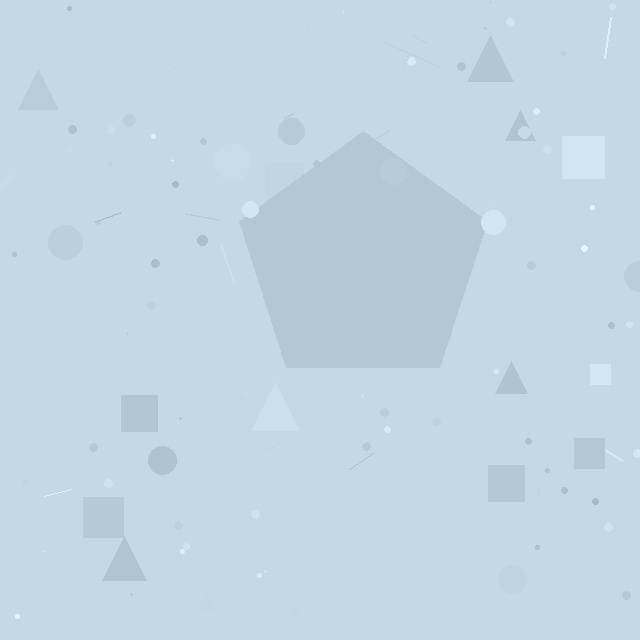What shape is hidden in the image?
A pentagon is hidden in the image.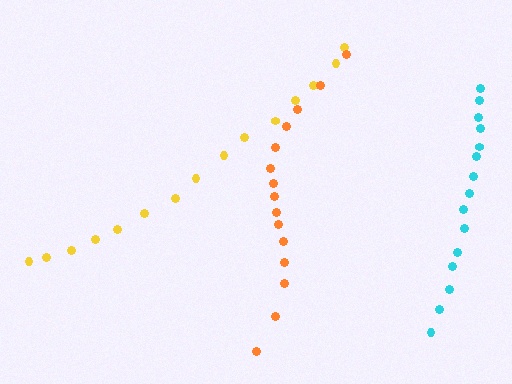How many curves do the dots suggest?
There are 3 distinct paths.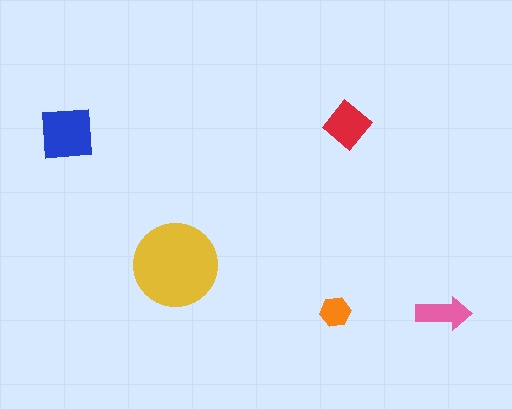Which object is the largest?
The yellow circle.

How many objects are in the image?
There are 5 objects in the image.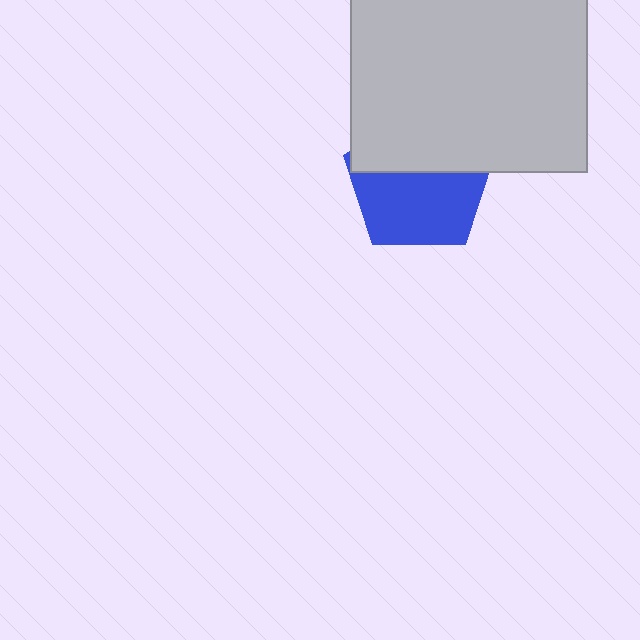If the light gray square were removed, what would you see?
You would see the complete blue pentagon.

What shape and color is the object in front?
The object in front is a light gray square.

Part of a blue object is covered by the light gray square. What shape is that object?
It is a pentagon.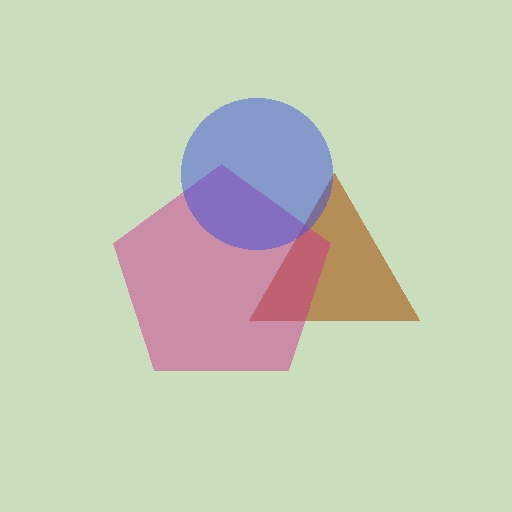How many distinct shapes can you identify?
There are 3 distinct shapes: a brown triangle, a magenta pentagon, a blue circle.